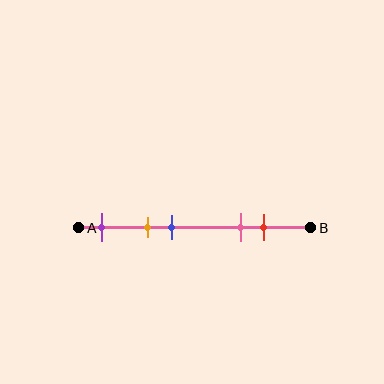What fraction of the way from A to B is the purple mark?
The purple mark is approximately 10% (0.1) of the way from A to B.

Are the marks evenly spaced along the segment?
No, the marks are not evenly spaced.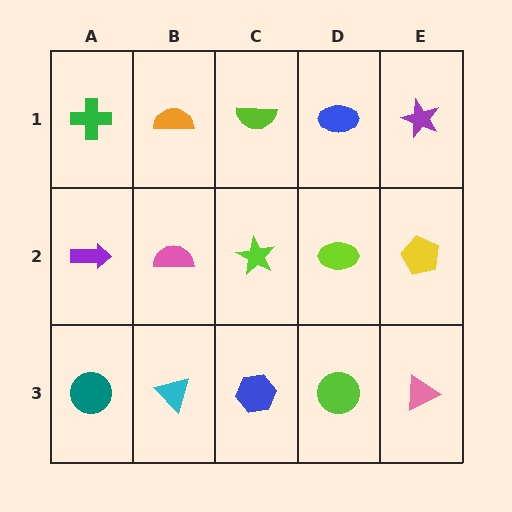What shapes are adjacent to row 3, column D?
A lime ellipse (row 2, column D), a blue hexagon (row 3, column C), a pink triangle (row 3, column E).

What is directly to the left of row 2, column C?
A pink semicircle.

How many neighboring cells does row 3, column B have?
3.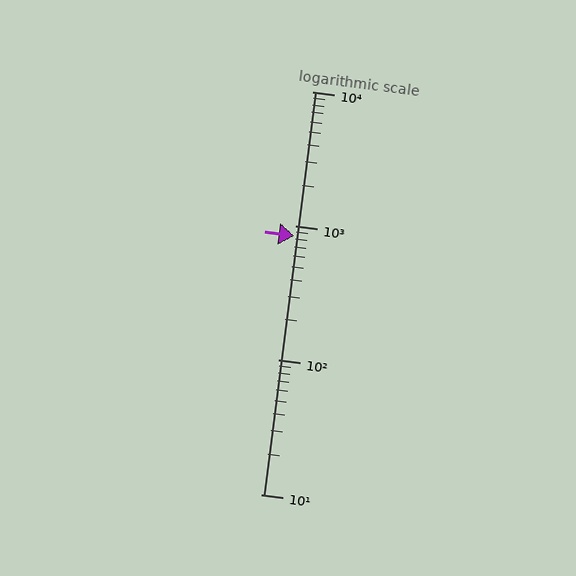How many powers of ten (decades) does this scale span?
The scale spans 3 decades, from 10 to 10000.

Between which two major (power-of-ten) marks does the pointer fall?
The pointer is between 100 and 1000.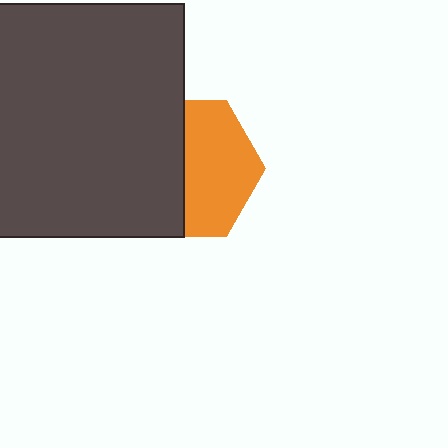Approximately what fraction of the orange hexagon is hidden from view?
Roughly 49% of the orange hexagon is hidden behind the dark gray square.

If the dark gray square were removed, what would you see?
You would see the complete orange hexagon.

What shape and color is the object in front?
The object in front is a dark gray square.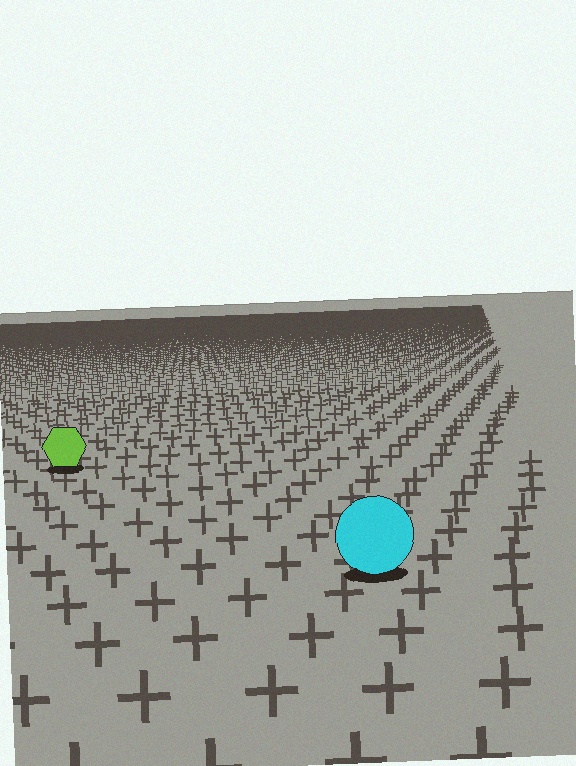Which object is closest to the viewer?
The cyan circle is closest. The texture marks near it are larger and more spread out.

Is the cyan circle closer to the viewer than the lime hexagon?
Yes. The cyan circle is closer — you can tell from the texture gradient: the ground texture is coarser near it.